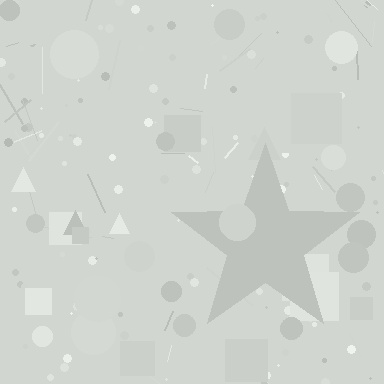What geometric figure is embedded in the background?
A star is embedded in the background.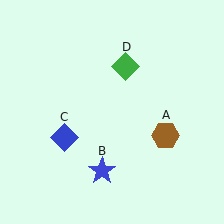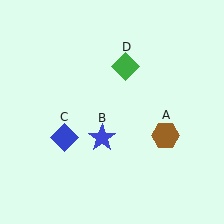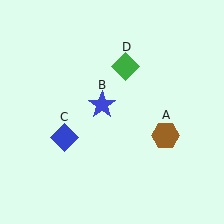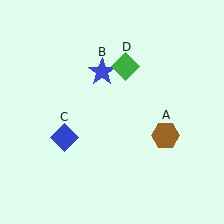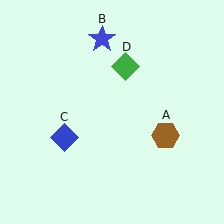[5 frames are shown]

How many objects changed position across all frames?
1 object changed position: blue star (object B).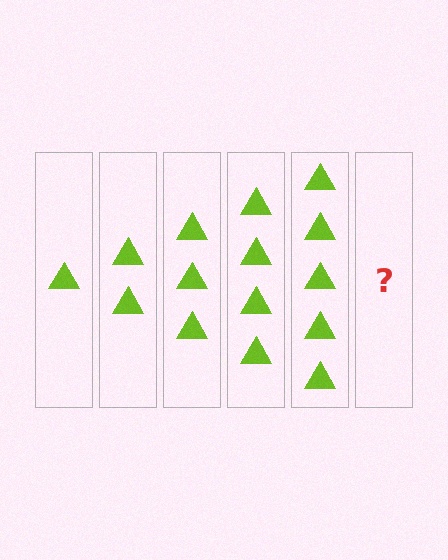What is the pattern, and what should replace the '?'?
The pattern is that each step adds one more triangle. The '?' should be 6 triangles.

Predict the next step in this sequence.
The next step is 6 triangles.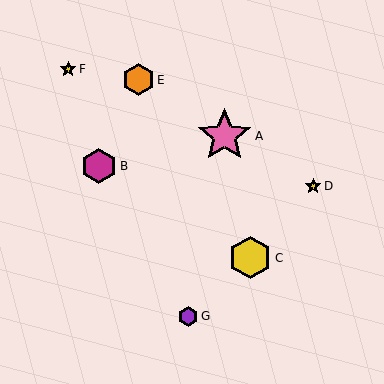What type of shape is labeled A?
Shape A is a pink star.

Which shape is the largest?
The pink star (labeled A) is the largest.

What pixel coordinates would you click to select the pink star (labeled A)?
Click at (225, 136) to select the pink star A.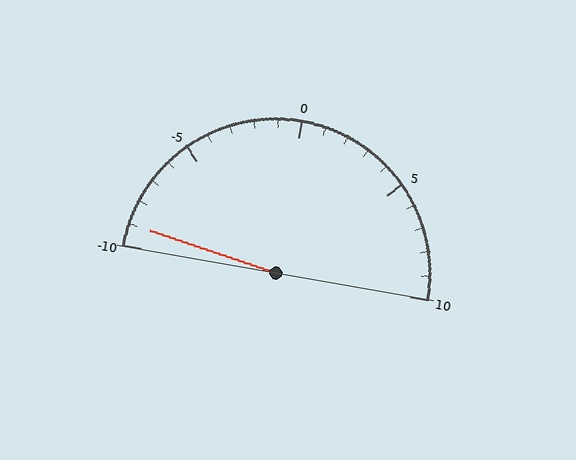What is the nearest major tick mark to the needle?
The nearest major tick mark is -10.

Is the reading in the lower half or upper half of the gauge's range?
The reading is in the lower half of the range (-10 to 10).